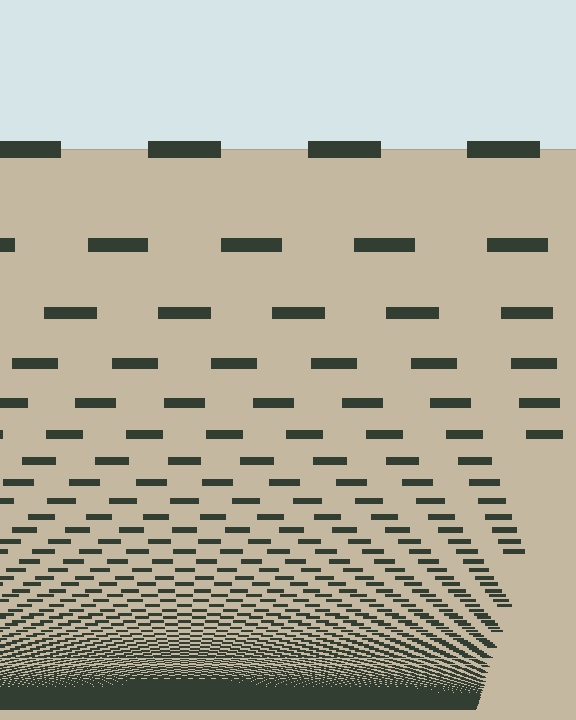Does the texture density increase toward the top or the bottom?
Density increases toward the bottom.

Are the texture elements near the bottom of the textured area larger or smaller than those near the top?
Smaller. The gradient is inverted — elements near the bottom are smaller and denser.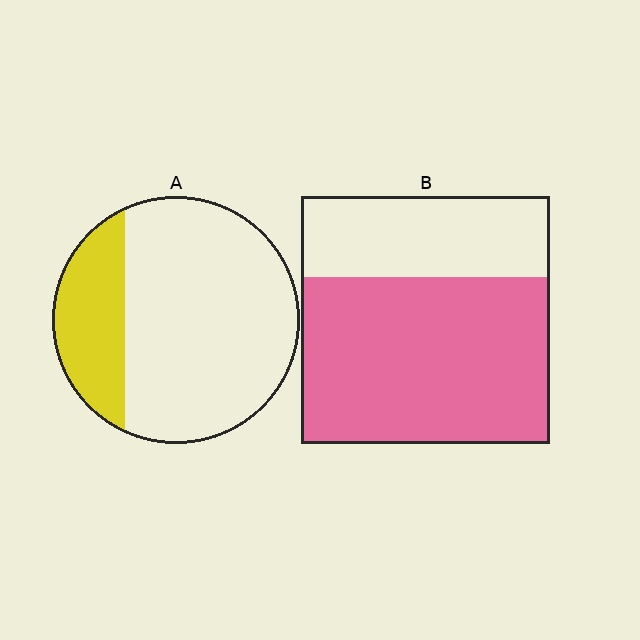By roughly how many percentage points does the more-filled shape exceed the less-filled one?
By roughly 45 percentage points (B over A).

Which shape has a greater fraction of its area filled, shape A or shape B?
Shape B.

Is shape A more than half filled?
No.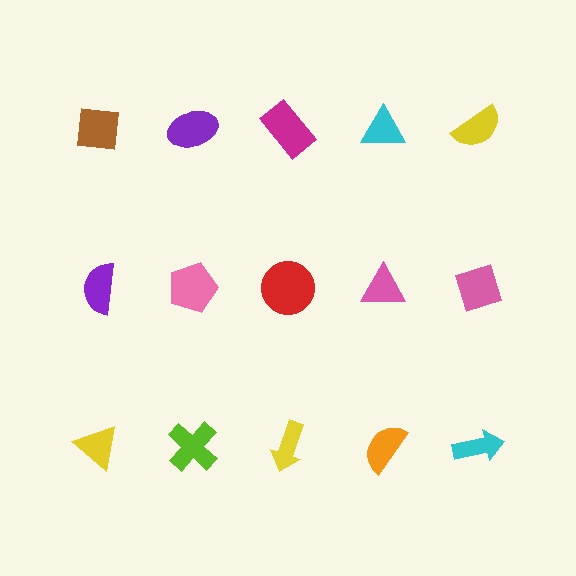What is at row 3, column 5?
A cyan arrow.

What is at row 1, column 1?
A brown square.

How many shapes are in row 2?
5 shapes.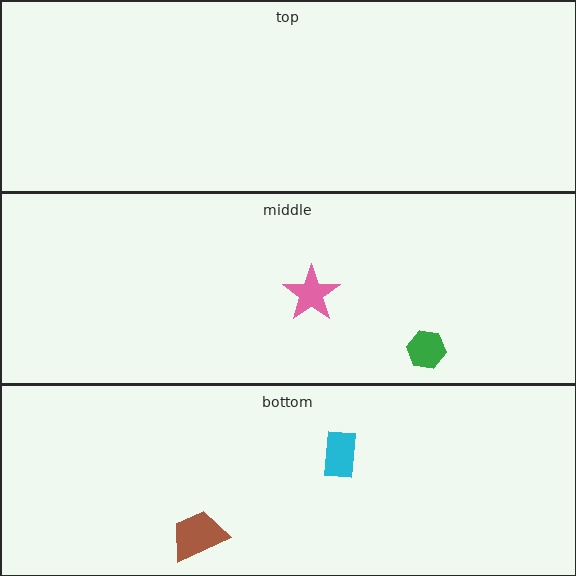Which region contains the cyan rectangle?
The bottom region.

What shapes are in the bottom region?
The cyan rectangle, the brown trapezoid.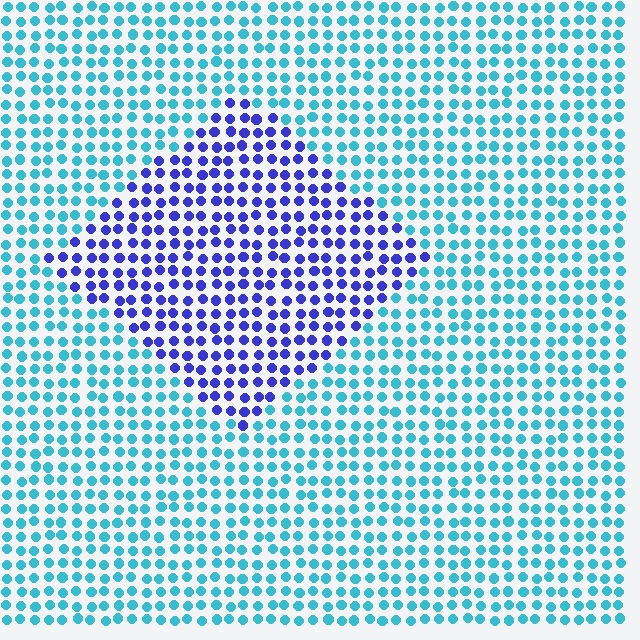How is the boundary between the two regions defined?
The boundary is defined purely by a slight shift in hue (about 54 degrees). Spacing, size, and orientation are identical on both sides.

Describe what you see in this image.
The image is filled with small cyan elements in a uniform arrangement. A diamond-shaped region is visible where the elements are tinted to a slightly different hue, forming a subtle color boundary.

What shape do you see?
I see a diamond.